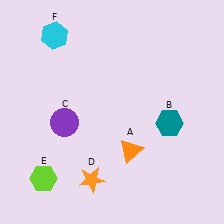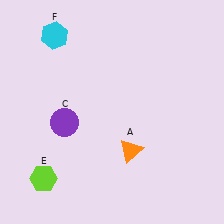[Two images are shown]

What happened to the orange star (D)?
The orange star (D) was removed in Image 2. It was in the bottom-left area of Image 1.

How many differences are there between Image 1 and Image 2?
There are 2 differences between the two images.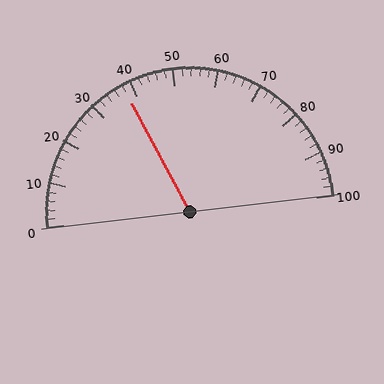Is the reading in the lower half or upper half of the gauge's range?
The reading is in the lower half of the range (0 to 100).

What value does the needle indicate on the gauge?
The needle indicates approximately 38.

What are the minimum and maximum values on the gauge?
The gauge ranges from 0 to 100.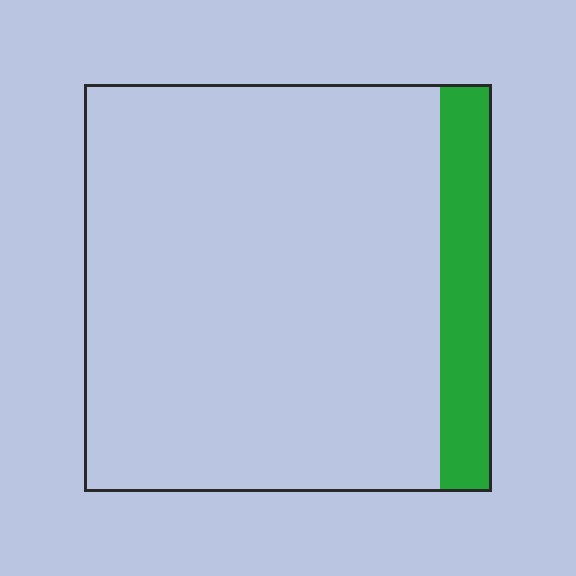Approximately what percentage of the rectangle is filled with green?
Approximately 15%.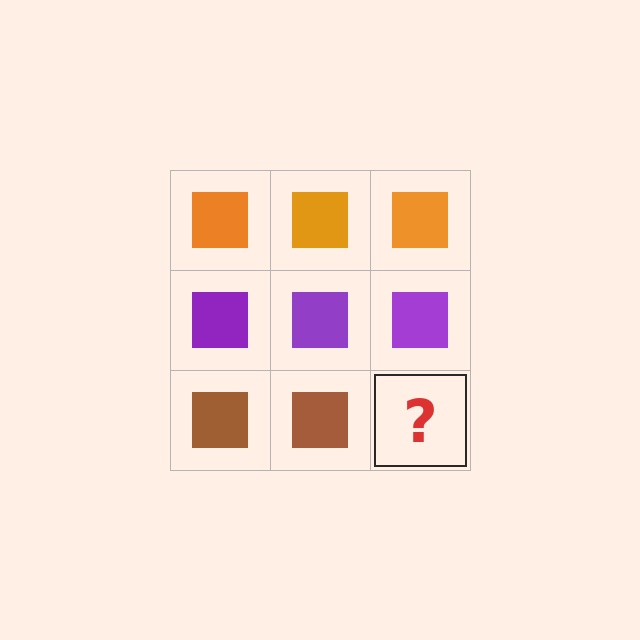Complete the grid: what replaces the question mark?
The question mark should be replaced with a brown square.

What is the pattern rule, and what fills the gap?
The rule is that each row has a consistent color. The gap should be filled with a brown square.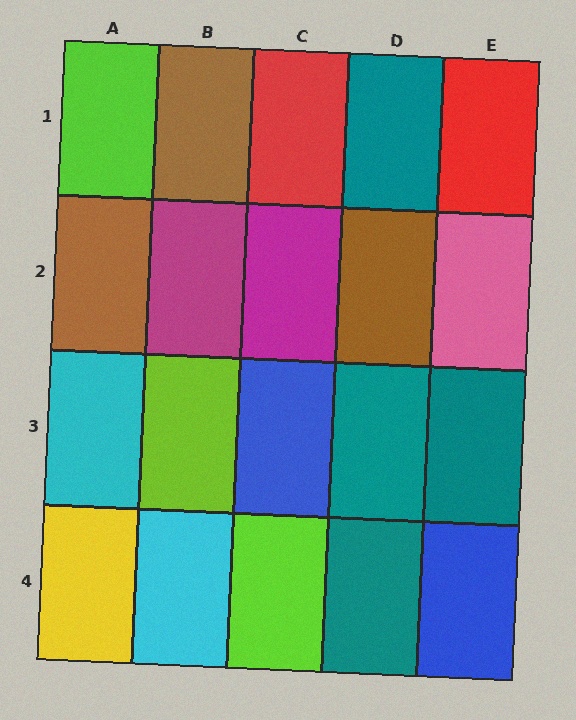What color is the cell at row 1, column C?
Red.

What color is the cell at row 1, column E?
Red.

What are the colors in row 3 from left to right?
Cyan, lime, blue, teal, teal.